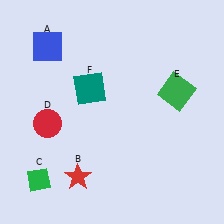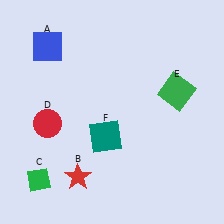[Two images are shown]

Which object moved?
The teal square (F) moved down.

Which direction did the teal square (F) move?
The teal square (F) moved down.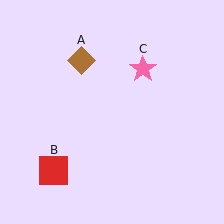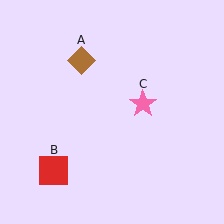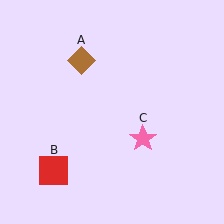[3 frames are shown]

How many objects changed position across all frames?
1 object changed position: pink star (object C).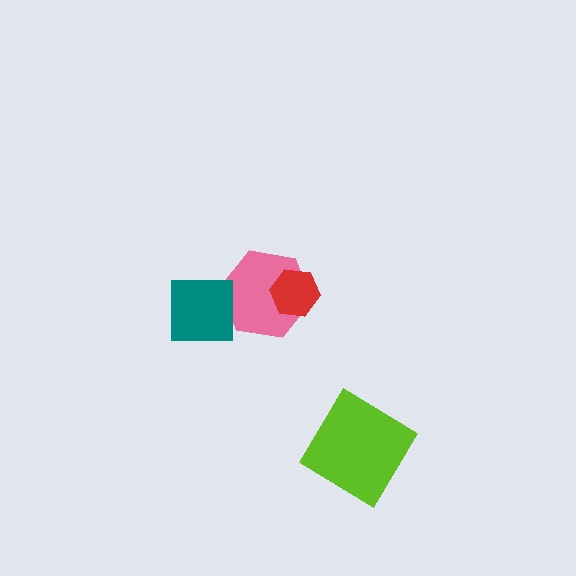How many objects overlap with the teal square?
1 object overlaps with the teal square.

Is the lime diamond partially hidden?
No, no other shape covers it.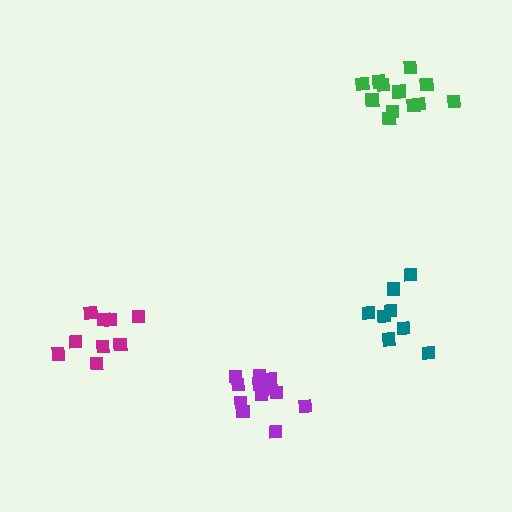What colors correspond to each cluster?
The clusters are colored: purple, teal, green, magenta.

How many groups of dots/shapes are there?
There are 4 groups.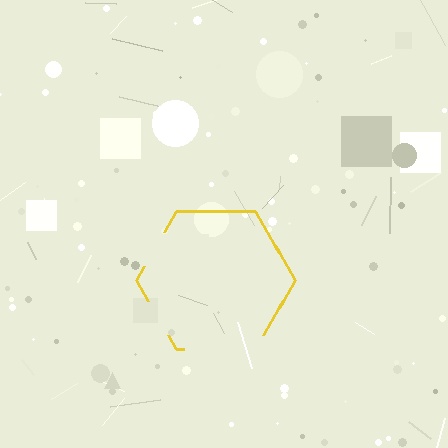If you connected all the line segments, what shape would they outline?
They would outline a hexagon.